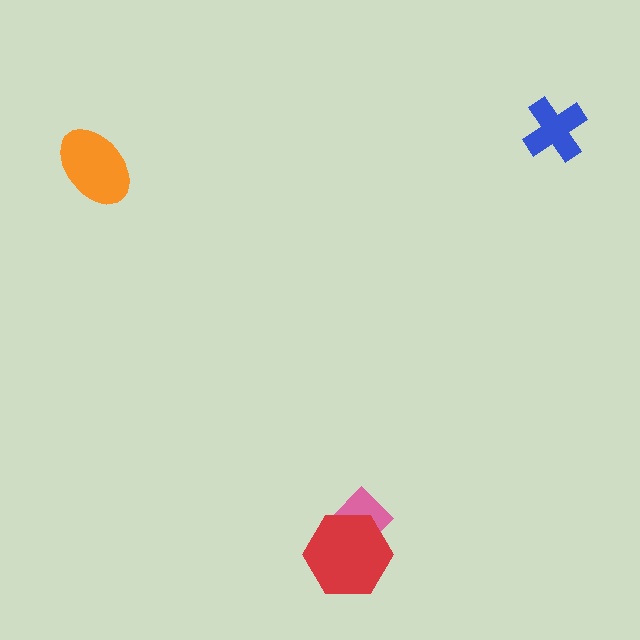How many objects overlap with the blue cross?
0 objects overlap with the blue cross.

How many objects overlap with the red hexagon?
1 object overlaps with the red hexagon.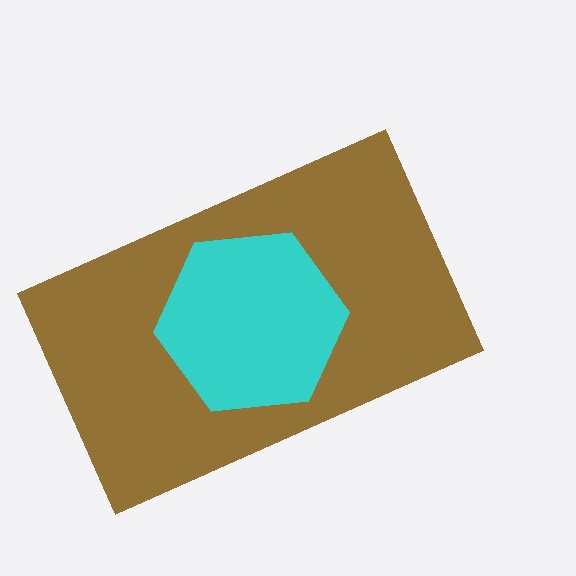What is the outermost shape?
The brown rectangle.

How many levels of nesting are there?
2.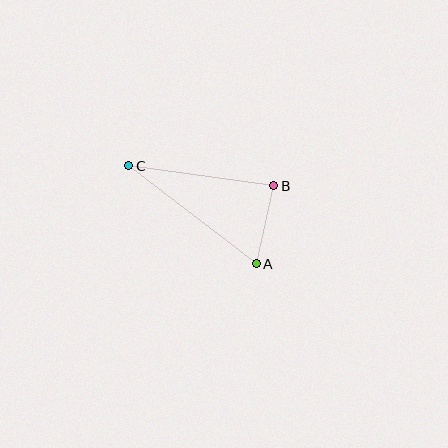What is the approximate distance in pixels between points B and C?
The distance between B and C is approximately 147 pixels.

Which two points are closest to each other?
Points A and B are closest to each other.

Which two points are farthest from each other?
Points A and C are farthest from each other.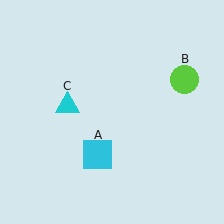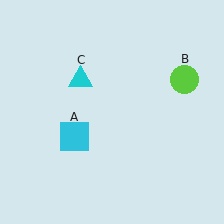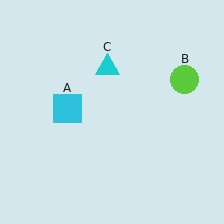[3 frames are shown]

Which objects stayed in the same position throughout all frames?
Lime circle (object B) remained stationary.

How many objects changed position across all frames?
2 objects changed position: cyan square (object A), cyan triangle (object C).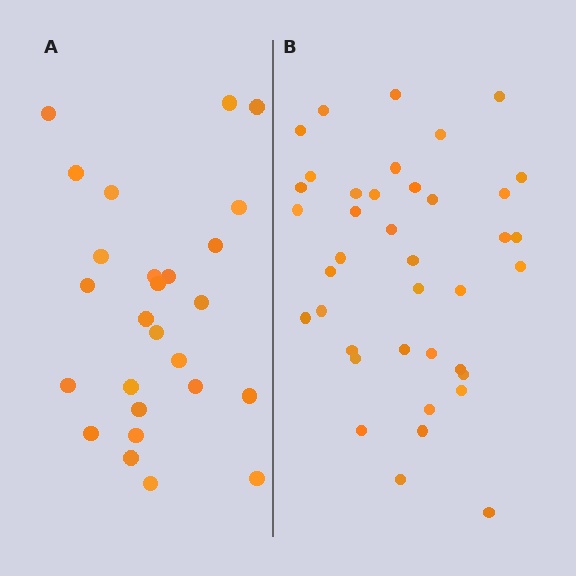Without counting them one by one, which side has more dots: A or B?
Region B (the right region) has more dots.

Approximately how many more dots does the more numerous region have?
Region B has approximately 15 more dots than region A.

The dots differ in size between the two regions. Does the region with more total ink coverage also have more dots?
No. Region A has more total ink coverage because its dots are larger, but region B actually contains more individual dots. Total area can be misleading — the number of items is what matters here.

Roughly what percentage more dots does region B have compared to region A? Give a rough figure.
About 50% more.